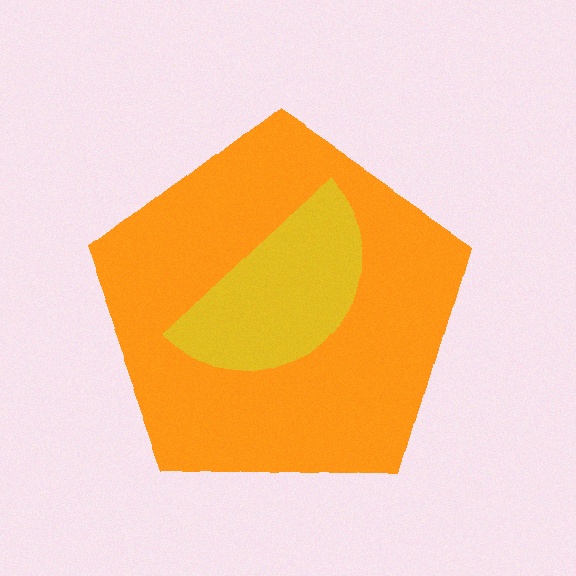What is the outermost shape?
The orange pentagon.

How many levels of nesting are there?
2.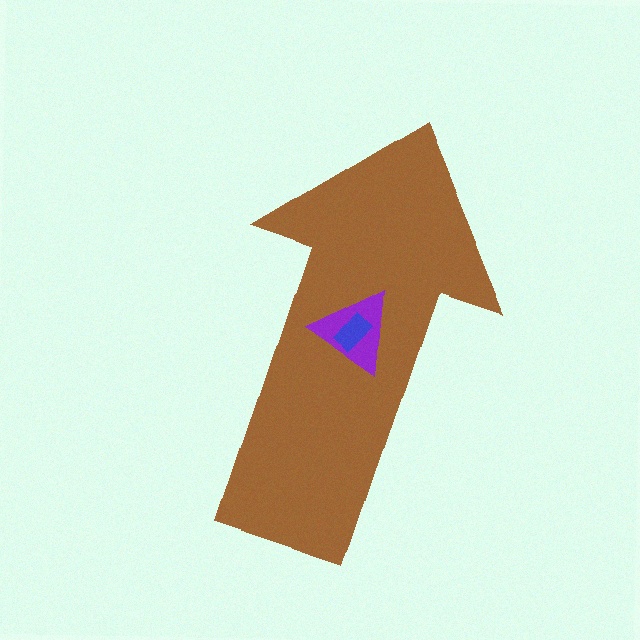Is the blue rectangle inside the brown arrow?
Yes.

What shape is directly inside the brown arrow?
The purple triangle.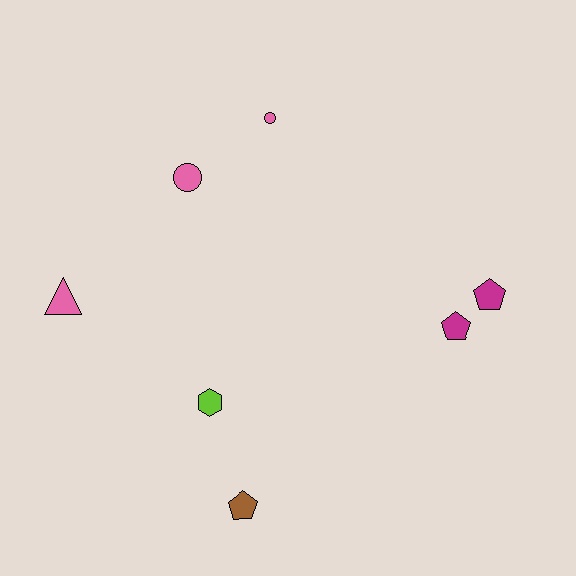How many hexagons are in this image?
There is 1 hexagon.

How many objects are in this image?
There are 7 objects.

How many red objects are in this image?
There are no red objects.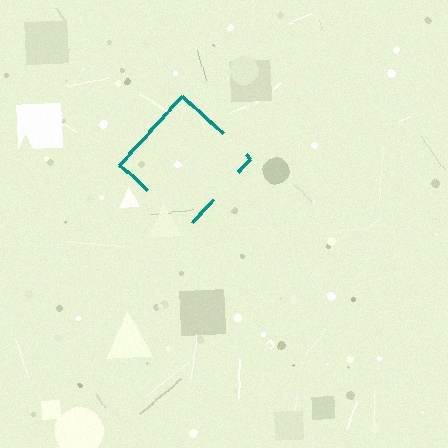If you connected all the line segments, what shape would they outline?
They would outline a diamond.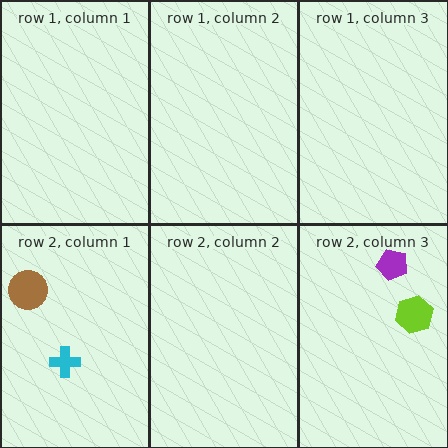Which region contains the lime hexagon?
The row 2, column 3 region.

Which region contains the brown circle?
The row 2, column 1 region.